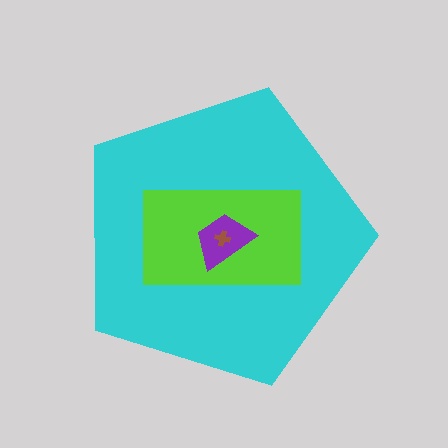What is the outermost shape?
The cyan pentagon.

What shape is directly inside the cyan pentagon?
The lime rectangle.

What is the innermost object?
The brown cross.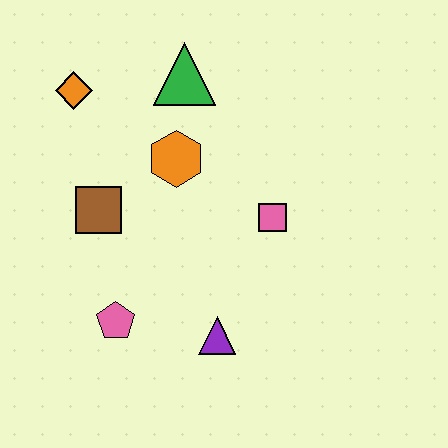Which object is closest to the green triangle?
The orange hexagon is closest to the green triangle.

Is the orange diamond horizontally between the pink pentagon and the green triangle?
No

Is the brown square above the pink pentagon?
Yes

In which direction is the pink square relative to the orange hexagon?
The pink square is to the right of the orange hexagon.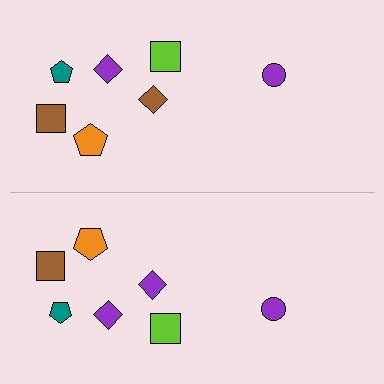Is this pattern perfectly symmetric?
No, the pattern is not perfectly symmetric. The purple diamond on the bottom side breaks the symmetry — its mirror counterpart is brown.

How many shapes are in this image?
There are 14 shapes in this image.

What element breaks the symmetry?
The purple diamond on the bottom side breaks the symmetry — its mirror counterpart is brown.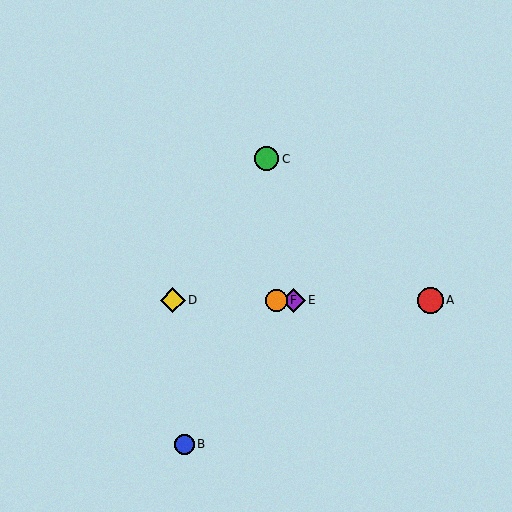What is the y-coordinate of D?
Object D is at y≈300.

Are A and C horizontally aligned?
No, A is at y≈300 and C is at y≈159.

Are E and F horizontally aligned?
Yes, both are at y≈300.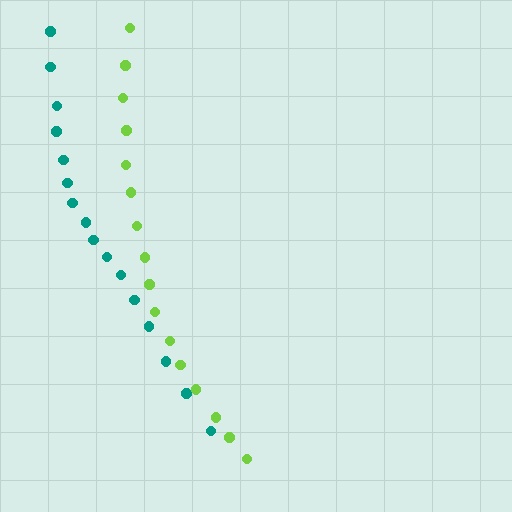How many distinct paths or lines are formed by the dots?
There are 2 distinct paths.